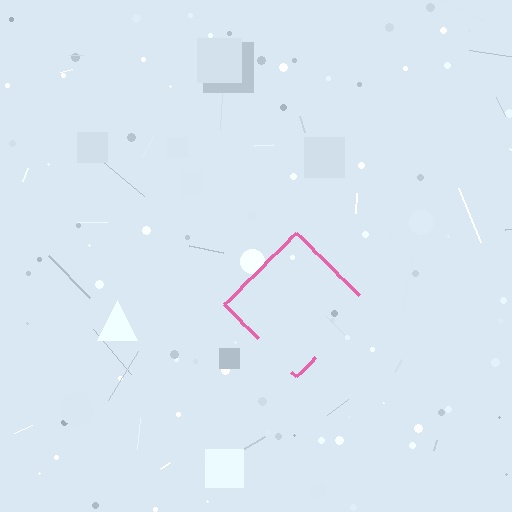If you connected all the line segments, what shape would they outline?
They would outline a diamond.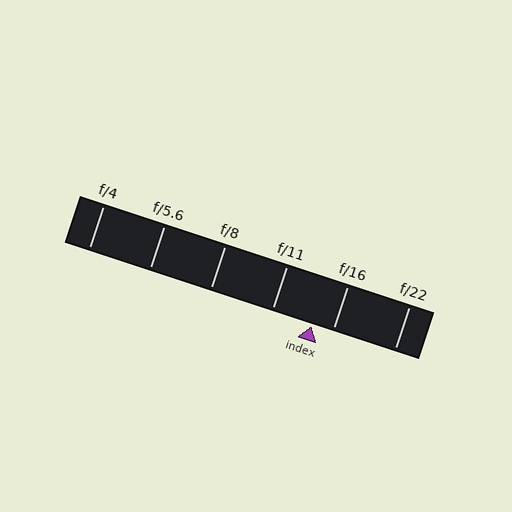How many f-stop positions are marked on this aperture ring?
There are 6 f-stop positions marked.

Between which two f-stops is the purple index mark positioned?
The index mark is between f/11 and f/16.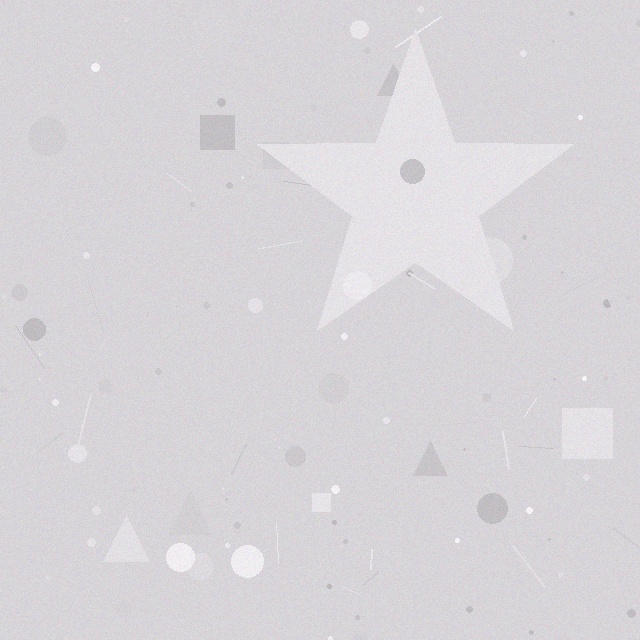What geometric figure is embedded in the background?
A star is embedded in the background.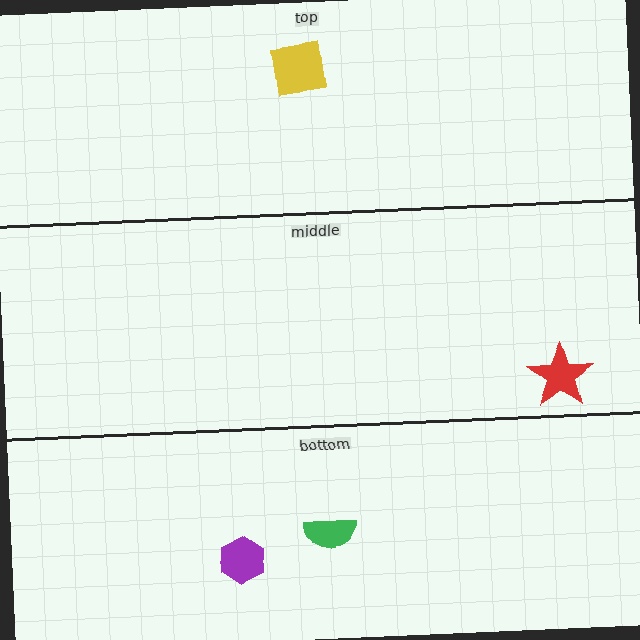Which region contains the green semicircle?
The bottom region.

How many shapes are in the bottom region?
2.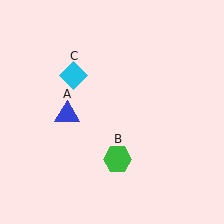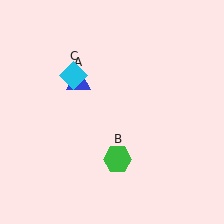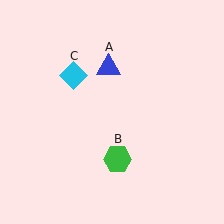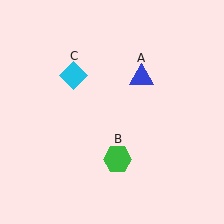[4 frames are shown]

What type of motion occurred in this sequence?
The blue triangle (object A) rotated clockwise around the center of the scene.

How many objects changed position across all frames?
1 object changed position: blue triangle (object A).